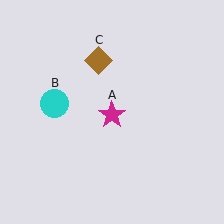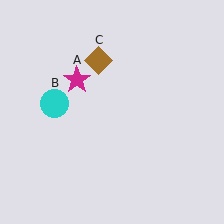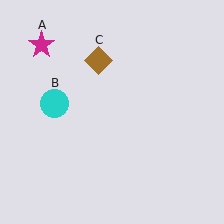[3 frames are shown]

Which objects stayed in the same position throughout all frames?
Cyan circle (object B) and brown diamond (object C) remained stationary.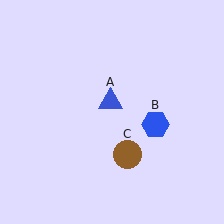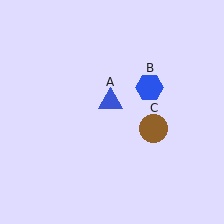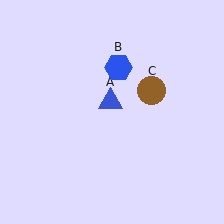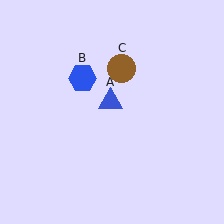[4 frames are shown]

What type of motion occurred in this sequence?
The blue hexagon (object B), brown circle (object C) rotated counterclockwise around the center of the scene.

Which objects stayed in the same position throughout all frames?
Blue triangle (object A) remained stationary.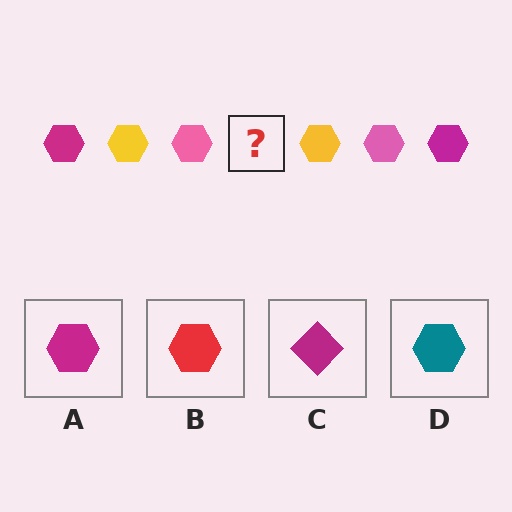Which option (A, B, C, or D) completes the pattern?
A.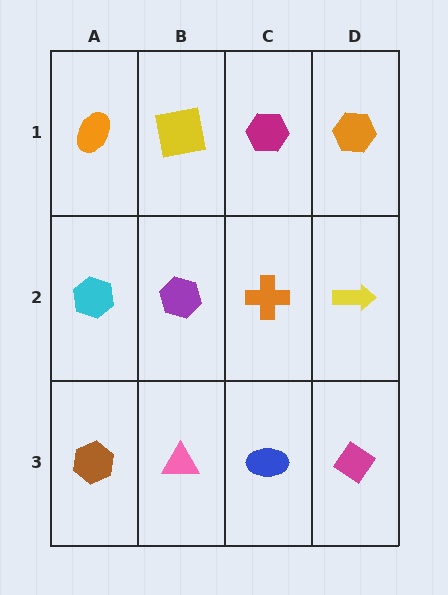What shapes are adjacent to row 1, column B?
A purple hexagon (row 2, column B), an orange ellipse (row 1, column A), a magenta hexagon (row 1, column C).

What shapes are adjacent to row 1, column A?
A cyan hexagon (row 2, column A), a yellow square (row 1, column B).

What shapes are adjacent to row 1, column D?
A yellow arrow (row 2, column D), a magenta hexagon (row 1, column C).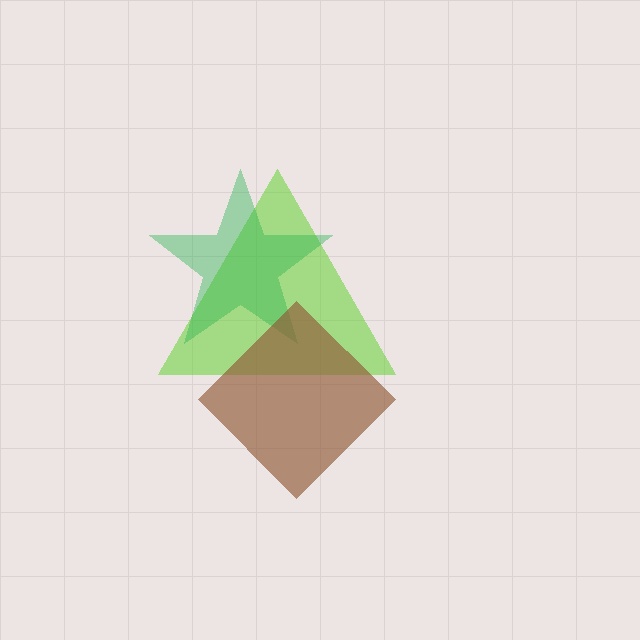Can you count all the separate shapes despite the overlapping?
Yes, there are 3 separate shapes.